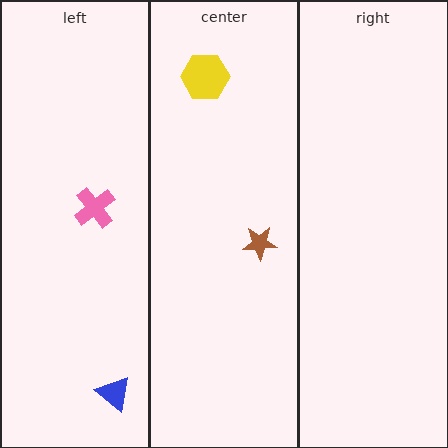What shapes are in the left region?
The pink cross, the blue triangle.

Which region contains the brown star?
The center region.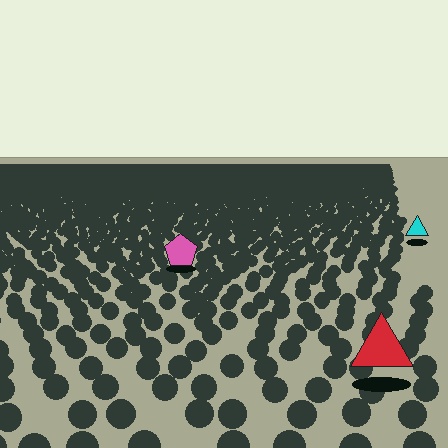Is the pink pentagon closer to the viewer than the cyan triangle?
Yes. The pink pentagon is closer — you can tell from the texture gradient: the ground texture is coarser near it.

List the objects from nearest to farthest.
From nearest to farthest: the red triangle, the pink pentagon, the cyan triangle.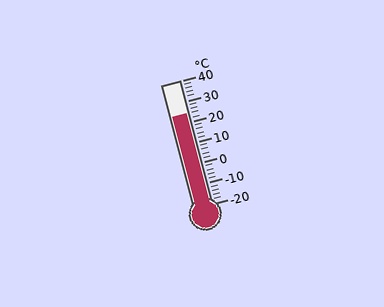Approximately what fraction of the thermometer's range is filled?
The thermometer is filled to approximately 75% of its range.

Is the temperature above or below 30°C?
The temperature is below 30°C.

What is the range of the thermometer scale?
The thermometer scale ranges from -20°C to 40°C.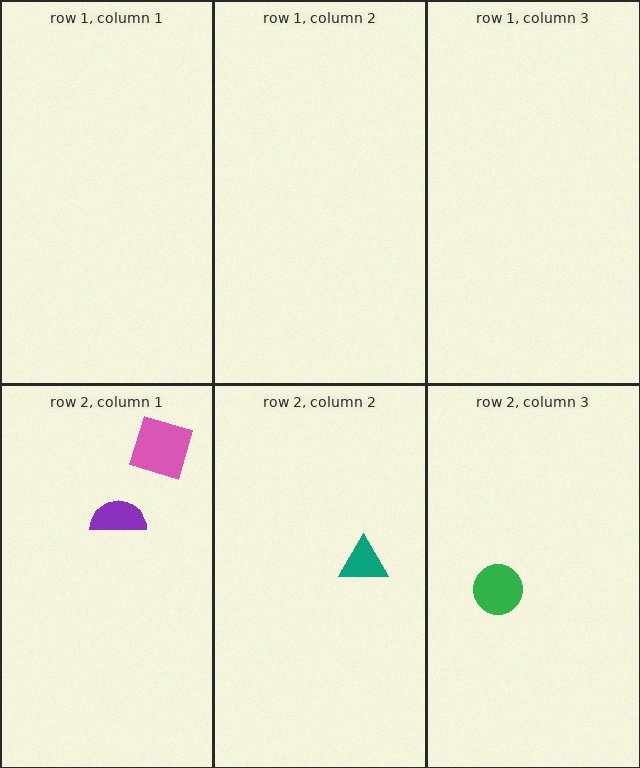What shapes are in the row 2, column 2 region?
The teal triangle.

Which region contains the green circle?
The row 2, column 3 region.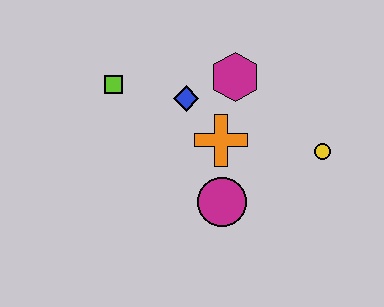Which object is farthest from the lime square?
The yellow circle is farthest from the lime square.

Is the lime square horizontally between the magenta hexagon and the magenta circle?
No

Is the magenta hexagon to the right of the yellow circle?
No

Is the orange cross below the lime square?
Yes